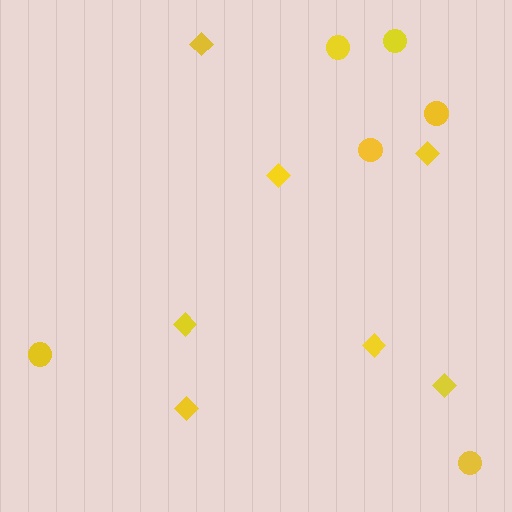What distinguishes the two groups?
There are 2 groups: one group of circles (6) and one group of diamonds (7).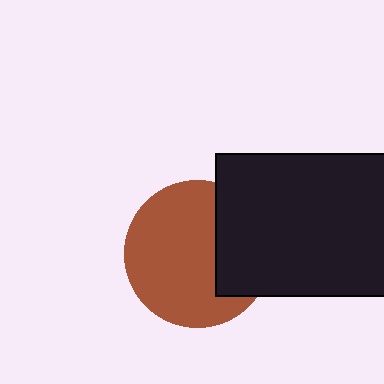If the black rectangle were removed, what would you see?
You would see the complete brown circle.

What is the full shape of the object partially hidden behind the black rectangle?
The partially hidden object is a brown circle.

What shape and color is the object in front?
The object in front is a black rectangle.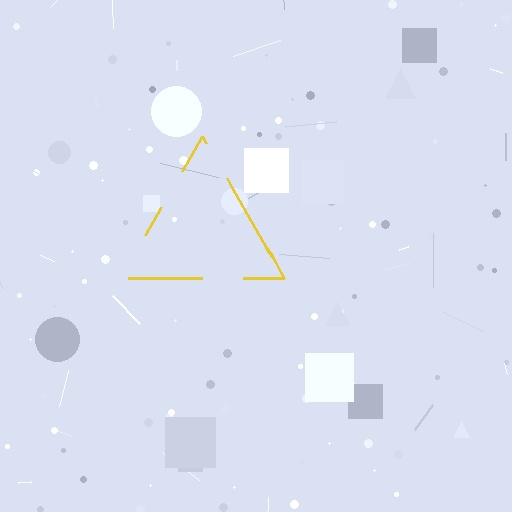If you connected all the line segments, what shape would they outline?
They would outline a triangle.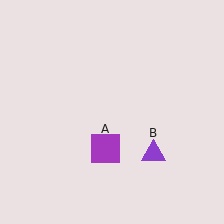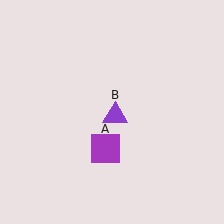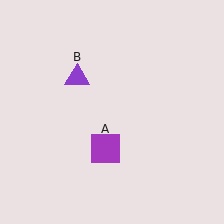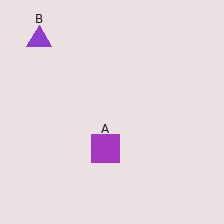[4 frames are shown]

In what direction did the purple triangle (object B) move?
The purple triangle (object B) moved up and to the left.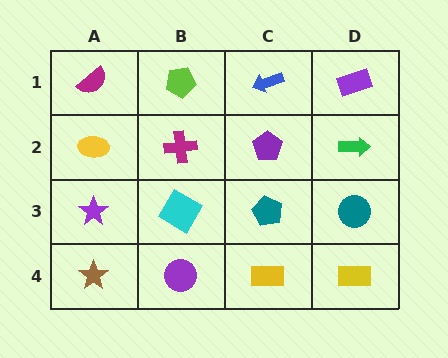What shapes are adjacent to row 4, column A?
A purple star (row 3, column A), a purple circle (row 4, column B).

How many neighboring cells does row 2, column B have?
4.